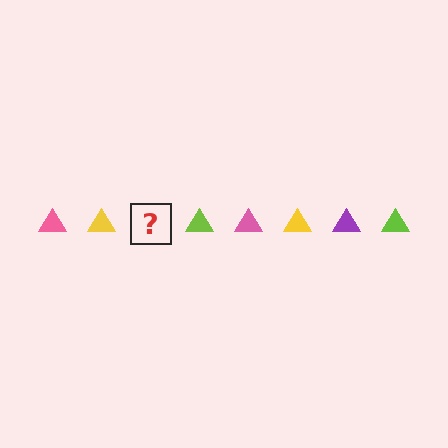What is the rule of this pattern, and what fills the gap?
The rule is that the pattern cycles through pink, yellow, purple, lime triangles. The gap should be filled with a purple triangle.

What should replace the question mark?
The question mark should be replaced with a purple triangle.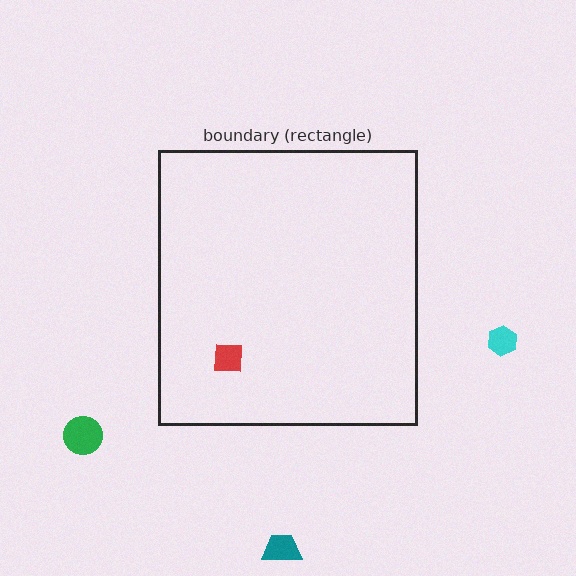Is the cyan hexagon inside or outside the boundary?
Outside.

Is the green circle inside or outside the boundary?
Outside.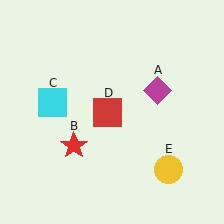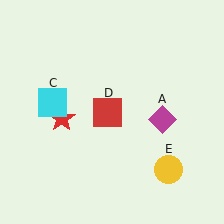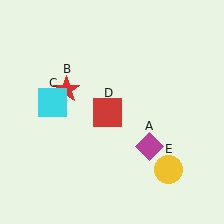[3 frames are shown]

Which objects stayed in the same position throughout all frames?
Cyan square (object C) and red square (object D) and yellow circle (object E) remained stationary.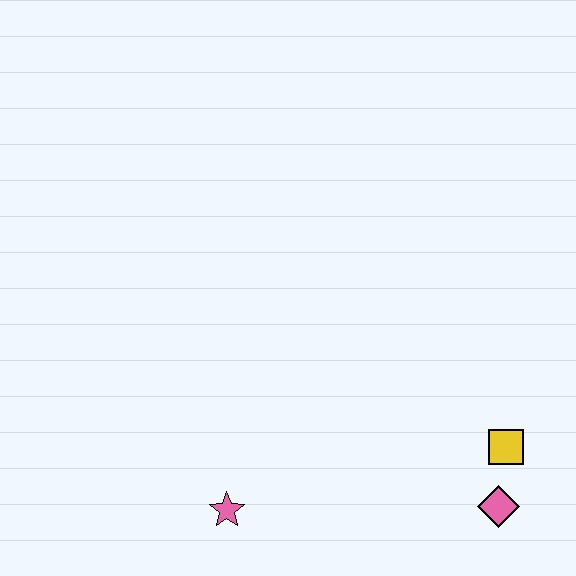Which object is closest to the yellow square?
The pink diamond is closest to the yellow square.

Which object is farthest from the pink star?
The yellow square is farthest from the pink star.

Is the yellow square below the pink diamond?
No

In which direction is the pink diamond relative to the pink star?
The pink diamond is to the right of the pink star.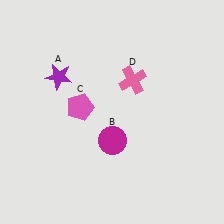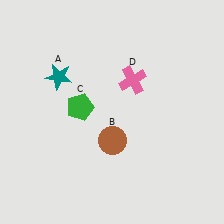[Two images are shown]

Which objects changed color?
A changed from purple to teal. B changed from magenta to brown. C changed from pink to green.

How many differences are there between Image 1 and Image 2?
There are 3 differences between the two images.